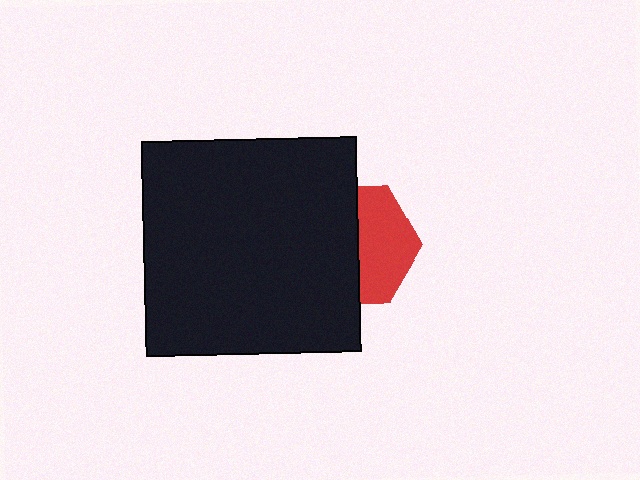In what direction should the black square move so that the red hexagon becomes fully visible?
The black square should move left. That is the shortest direction to clear the overlap and leave the red hexagon fully visible.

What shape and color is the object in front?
The object in front is a black square.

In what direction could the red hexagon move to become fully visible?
The red hexagon could move right. That would shift it out from behind the black square entirely.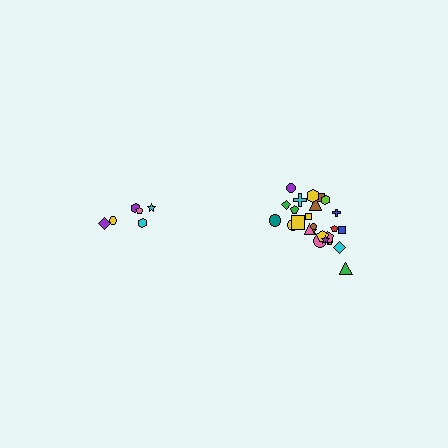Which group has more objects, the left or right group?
The right group.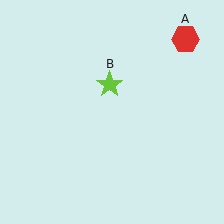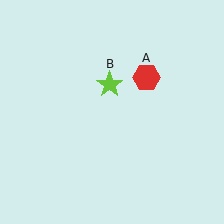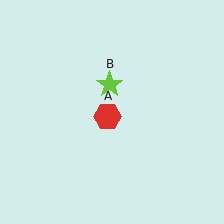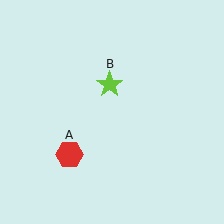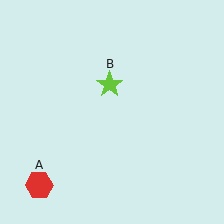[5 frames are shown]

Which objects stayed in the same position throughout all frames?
Lime star (object B) remained stationary.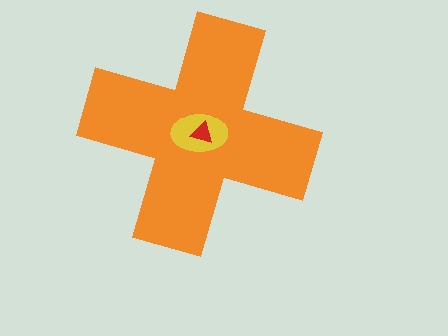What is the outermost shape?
The orange cross.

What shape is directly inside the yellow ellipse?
The red triangle.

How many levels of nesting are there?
3.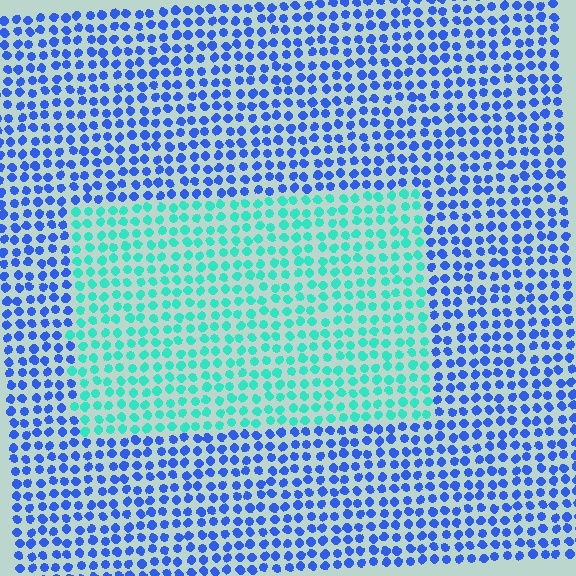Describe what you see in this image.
The image is filled with small blue elements in a uniform arrangement. A rectangle-shaped region is visible where the elements are tinted to a slightly different hue, forming a subtle color boundary.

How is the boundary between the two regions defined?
The boundary is defined purely by a slight shift in hue (about 58 degrees). Spacing, size, and orientation are identical on both sides.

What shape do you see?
I see a rectangle.